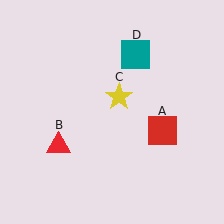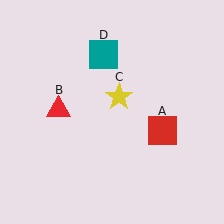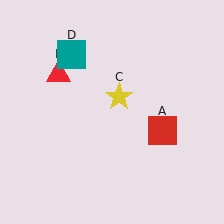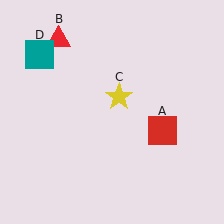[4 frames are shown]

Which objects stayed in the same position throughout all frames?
Red square (object A) and yellow star (object C) remained stationary.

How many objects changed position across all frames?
2 objects changed position: red triangle (object B), teal square (object D).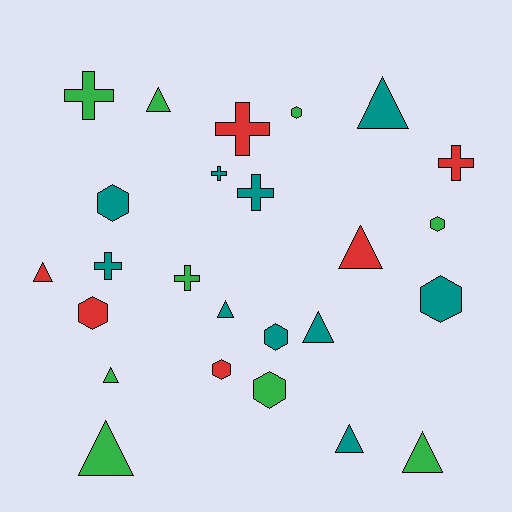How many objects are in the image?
There are 25 objects.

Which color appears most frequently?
Teal, with 10 objects.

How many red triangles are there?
There are 2 red triangles.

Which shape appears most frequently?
Triangle, with 10 objects.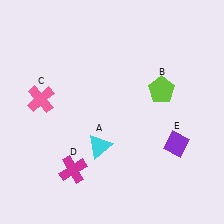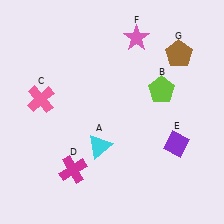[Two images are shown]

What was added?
A pink star (F), a brown pentagon (G) were added in Image 2.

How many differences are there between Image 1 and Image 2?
There are 2 differences between the two images.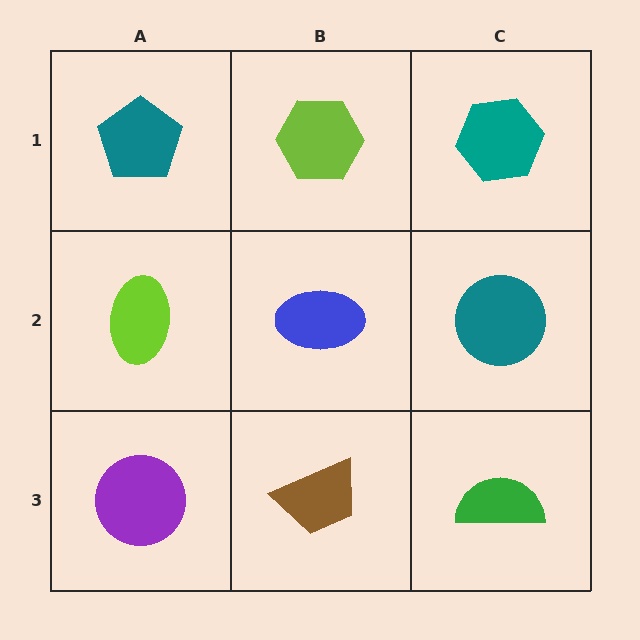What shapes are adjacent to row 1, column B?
A blue ellipse (row 2, column B), a teal pentagon (row 1, column A), a teal hexagon (row 1, column C).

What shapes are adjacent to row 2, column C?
A teal hexagon (row 1, column C), a green semicircle (row 3, column C), a blue ellipse (row 2, column B).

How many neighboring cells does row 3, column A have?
2.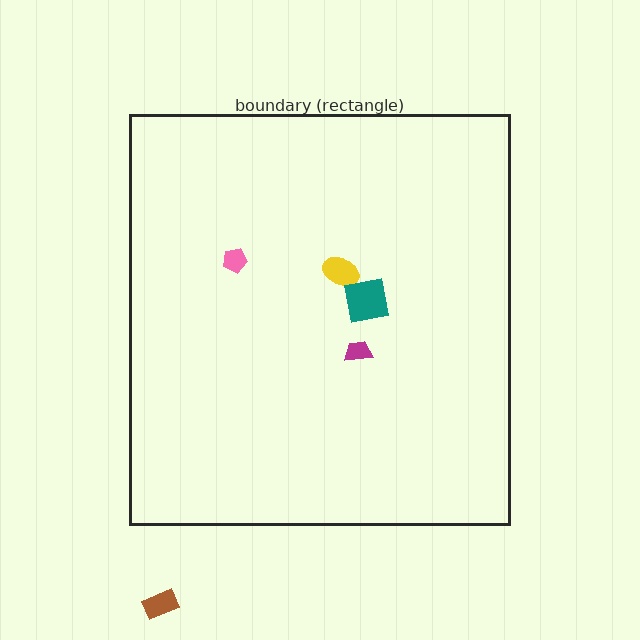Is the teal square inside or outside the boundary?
Inside.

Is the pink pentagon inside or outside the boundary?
Inside.